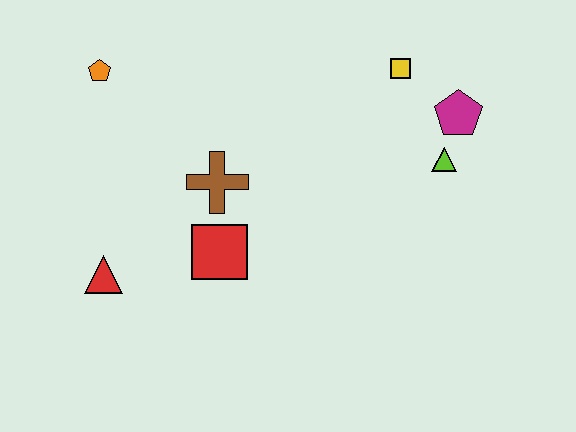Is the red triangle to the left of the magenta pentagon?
Yes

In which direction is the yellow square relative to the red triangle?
The yellow square is to the right of the red triangle.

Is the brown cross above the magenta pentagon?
No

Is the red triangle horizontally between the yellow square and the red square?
No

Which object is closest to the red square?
The brown cross is closest to the red square.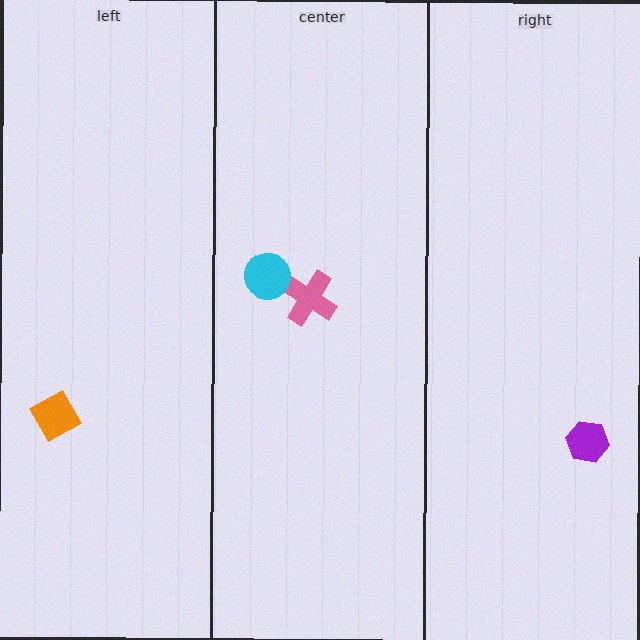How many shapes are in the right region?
1.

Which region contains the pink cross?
The center region.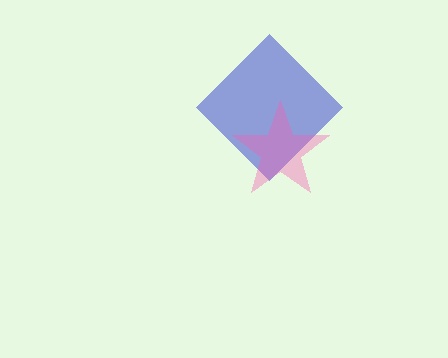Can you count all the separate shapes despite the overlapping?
Yes, there are 2 separate shapes.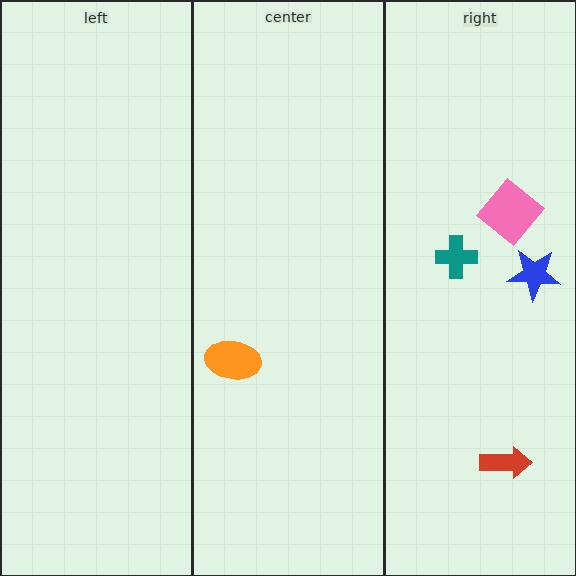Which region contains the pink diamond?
The right region.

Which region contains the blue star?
The right region.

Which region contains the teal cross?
The right region.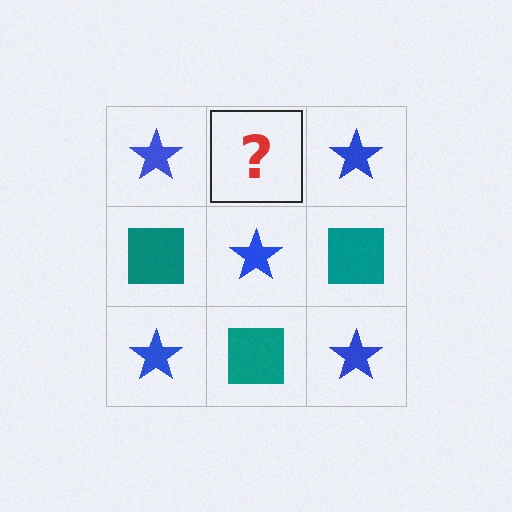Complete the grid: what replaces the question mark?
The question mark should be replaced with a teal square.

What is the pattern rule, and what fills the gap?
The rule is that it alternates blue star and teal square in a checkerboard pattern. The gap should be filled with a teal square.